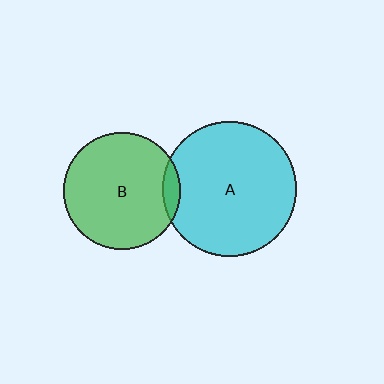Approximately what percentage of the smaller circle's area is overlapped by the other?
Approximately 5%.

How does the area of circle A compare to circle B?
Approximately 1.3 times.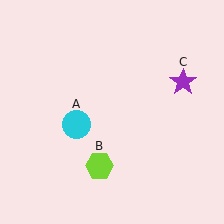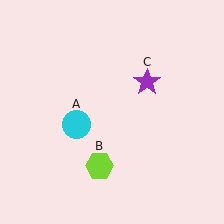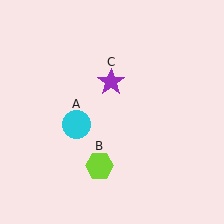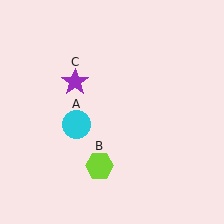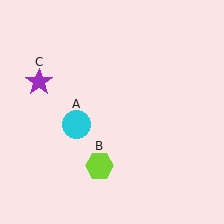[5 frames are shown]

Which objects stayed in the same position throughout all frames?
Cyan circle (object A) and lime hexagon (object B) remained stationary.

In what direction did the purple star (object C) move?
The purple star (object C) moved left.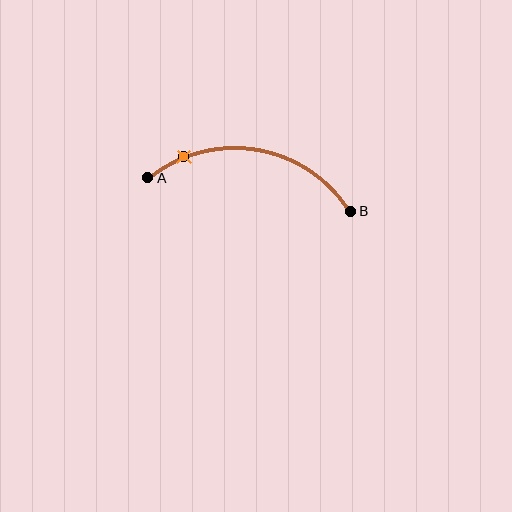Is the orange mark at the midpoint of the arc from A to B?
No. The orange mark lies on the arc but is closer to endpoint A. The arc midpoint would be at the point on the curve equidistant along the arc from both A and B.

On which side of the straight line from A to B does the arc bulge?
The arc bulges above the straight line connecting A and B.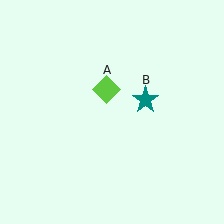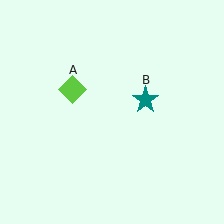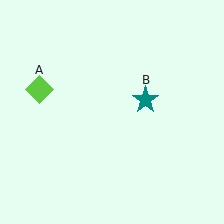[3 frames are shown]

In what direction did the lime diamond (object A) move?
The lime diamond (object A) moved left.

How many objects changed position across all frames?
1 object changed position: lime diamond (object A).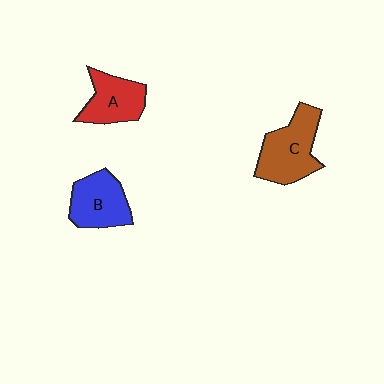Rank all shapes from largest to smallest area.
From largest to smallest: C (brown), B (blue), A (red).